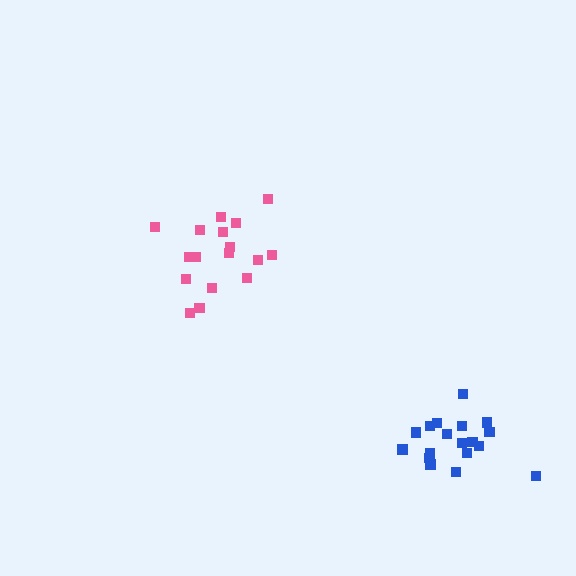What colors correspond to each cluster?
The clusters are colored: pink, blue.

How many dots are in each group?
Group 1: 17 dots, Group 2: 18 dots (35 total).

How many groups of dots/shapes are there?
There are 2 groups.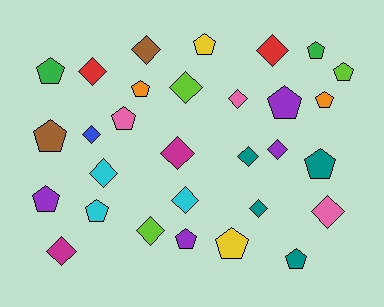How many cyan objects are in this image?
There are 3 cyan objects.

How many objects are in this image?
There are 30 objects.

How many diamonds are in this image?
There are 15 diamonds.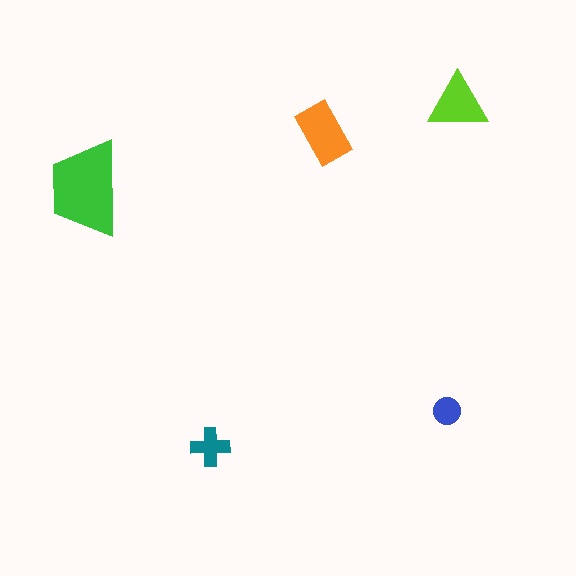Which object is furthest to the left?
The green trapezoid is leftmost.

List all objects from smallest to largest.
The blue circle, the teal cross, the lime triangle, the orange rectangle, the green trapezoid.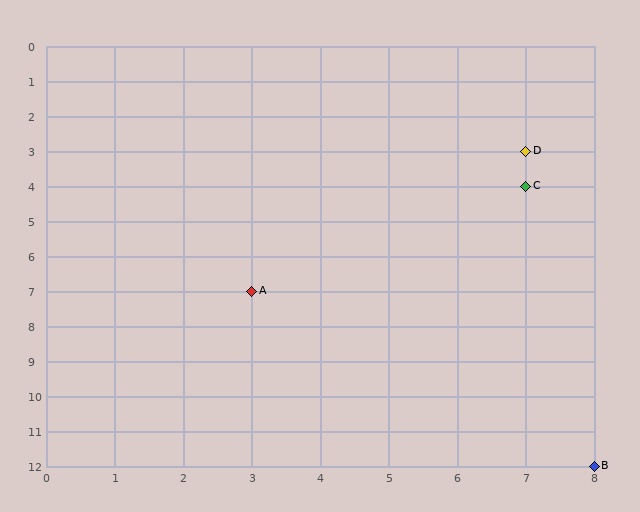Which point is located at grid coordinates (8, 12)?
Point B is at (8, 12).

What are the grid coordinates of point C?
Point C is at grid coordinates (7, 4).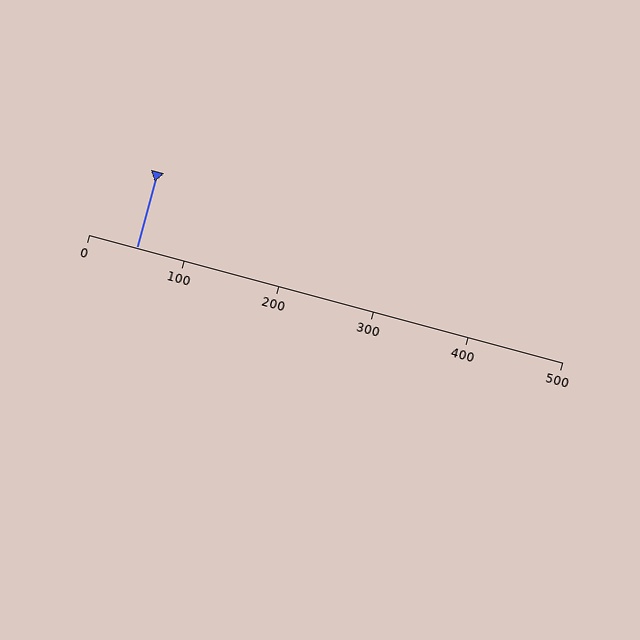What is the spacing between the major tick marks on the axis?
The major ticks are spaced 100 apart.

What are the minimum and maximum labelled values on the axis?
The axis runs from 0 to 500.